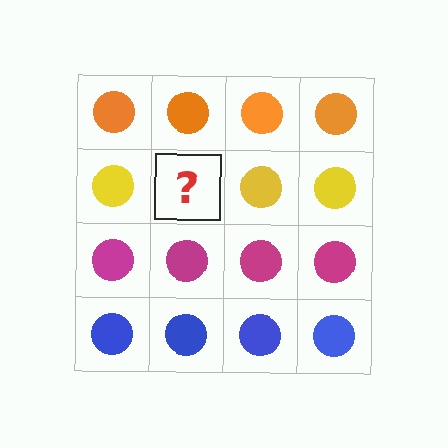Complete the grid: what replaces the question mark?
The question mark should be replaced with a yellow circle.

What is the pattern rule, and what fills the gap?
The rule is that each row has a consistent color. The gap should be filled with a yellow circle.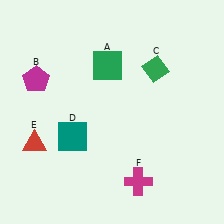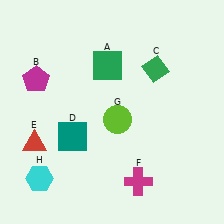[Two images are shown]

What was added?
A lime circle (G), a cyan hexagon (H) were added in Image 2.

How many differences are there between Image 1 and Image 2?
There are 2 differences between the two images.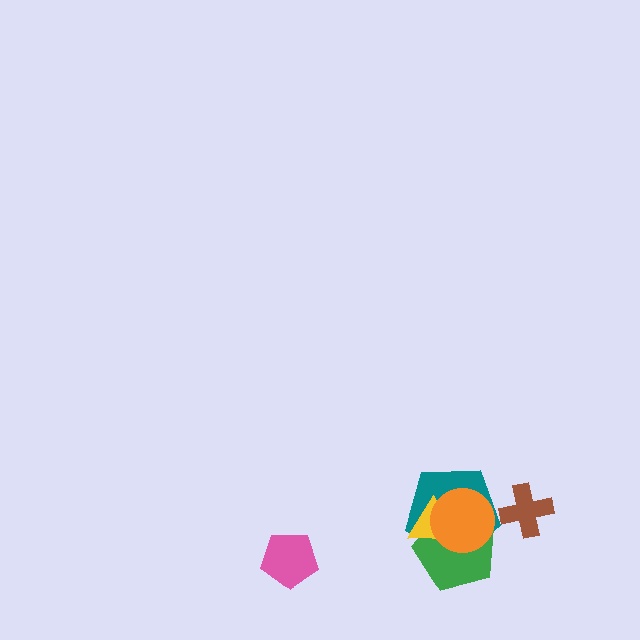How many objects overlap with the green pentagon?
3 objects overlap with the green pentagon.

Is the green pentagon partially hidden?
Yes, it is partially covered by another shape.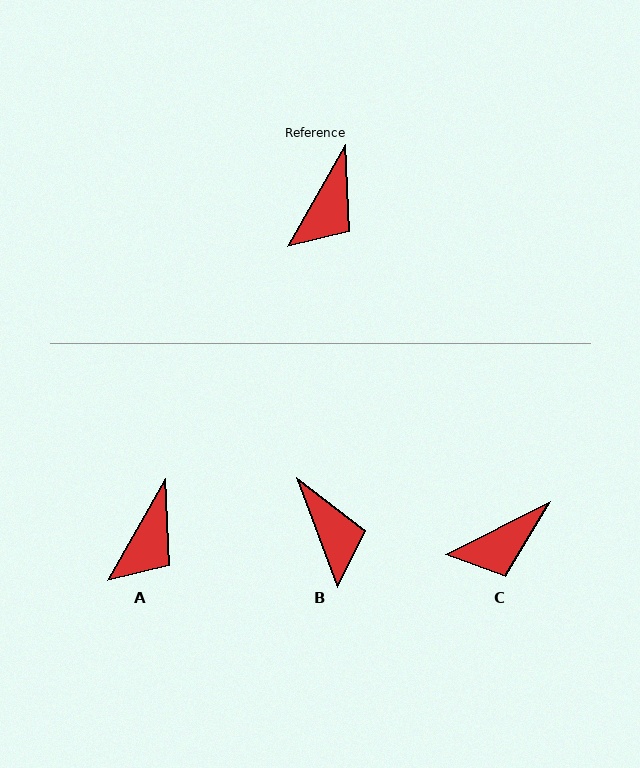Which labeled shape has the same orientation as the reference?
A.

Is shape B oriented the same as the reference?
No, it is off by about 51 degrees.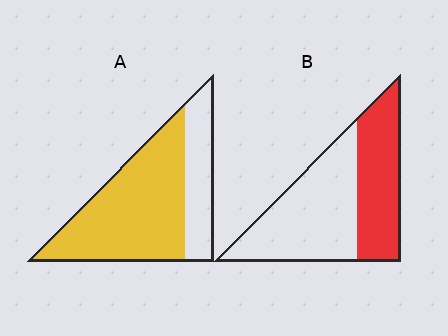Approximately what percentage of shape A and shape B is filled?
A is approximately 70% and B is approximately 40%.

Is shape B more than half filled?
No.